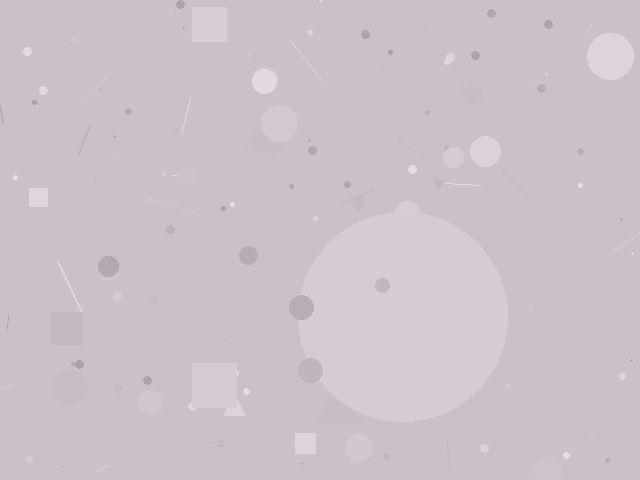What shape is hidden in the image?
A circle is hidden in the image.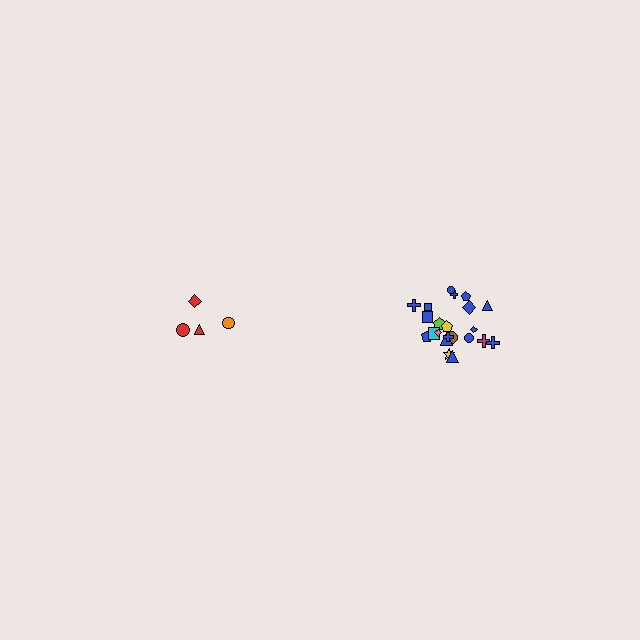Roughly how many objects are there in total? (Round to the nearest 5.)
Roughly 25 objects in total.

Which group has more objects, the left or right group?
The right group.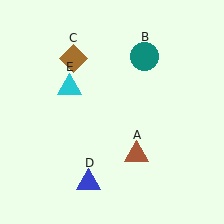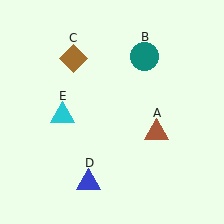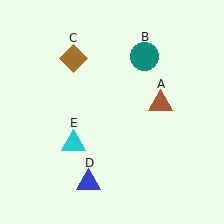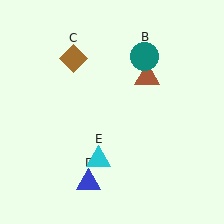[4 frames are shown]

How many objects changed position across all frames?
2 objects changed position: brown triangle (object A), cyan triangle (object E).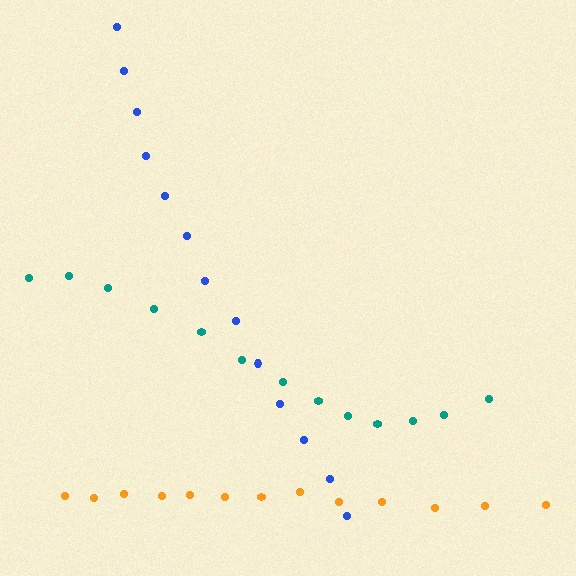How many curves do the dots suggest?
There are 3 distinct paths.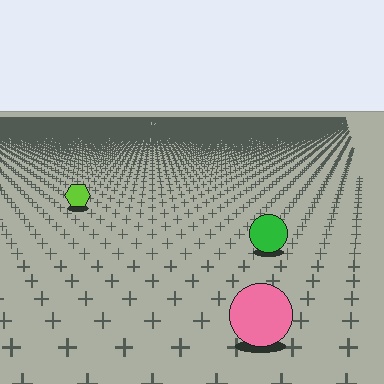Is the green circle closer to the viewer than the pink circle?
No. The pink circle is closer — you can tell from the texture gradient: the ground texture is coarser near it.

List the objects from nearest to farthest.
From nearest to farthest: the pink circle, the green circle, the lime hexagon.